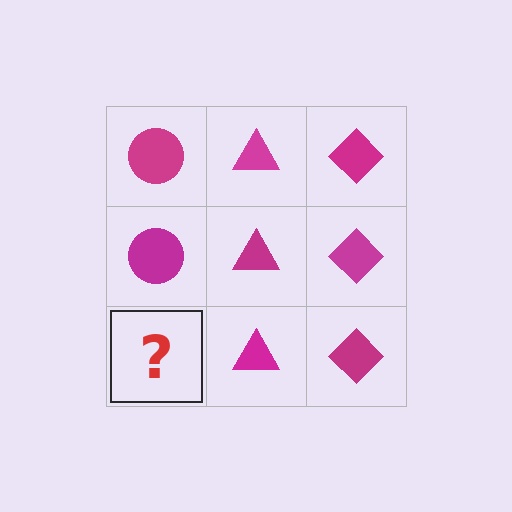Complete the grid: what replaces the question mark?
The question mark should be replaced with a magenta circle.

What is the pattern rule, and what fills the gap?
The rule is that each column has a consistent shape. The gap should be filled with a magenta circle.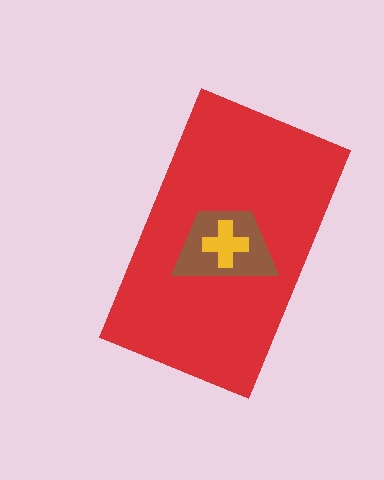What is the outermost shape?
The red rectangle.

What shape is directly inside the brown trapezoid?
The yellow cross.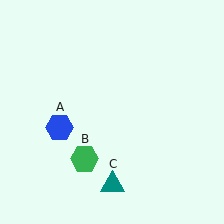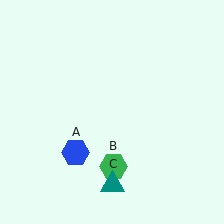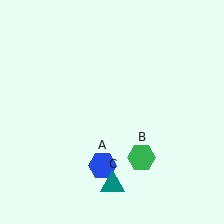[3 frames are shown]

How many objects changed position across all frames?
2 objects changed position: blue hexagon (object A), green hexagon (object B).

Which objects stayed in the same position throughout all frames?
Teal triangle (object C) remained stationary.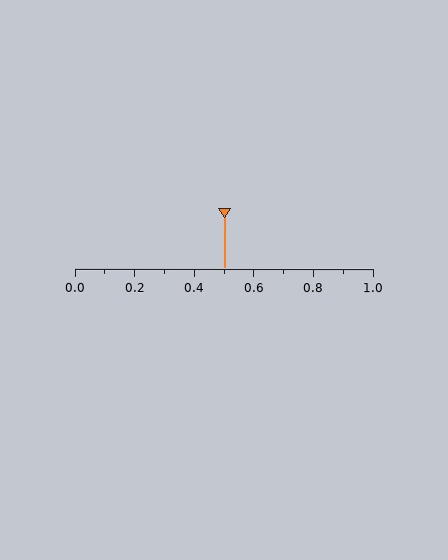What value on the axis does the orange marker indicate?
The marker indicates approximately 0.5.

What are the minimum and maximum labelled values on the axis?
The axis runs from 0.0 to 1.0.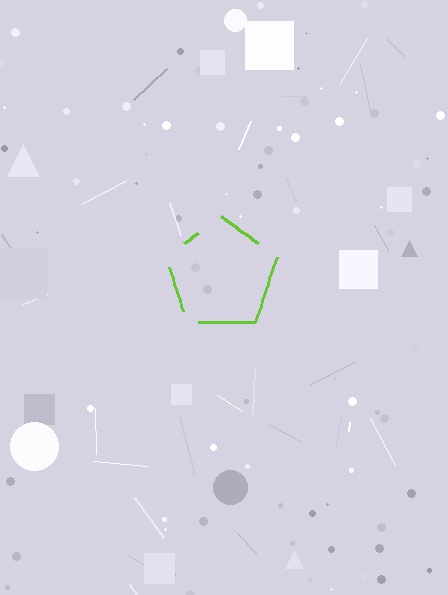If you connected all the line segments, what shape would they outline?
They would outline a pentagon.